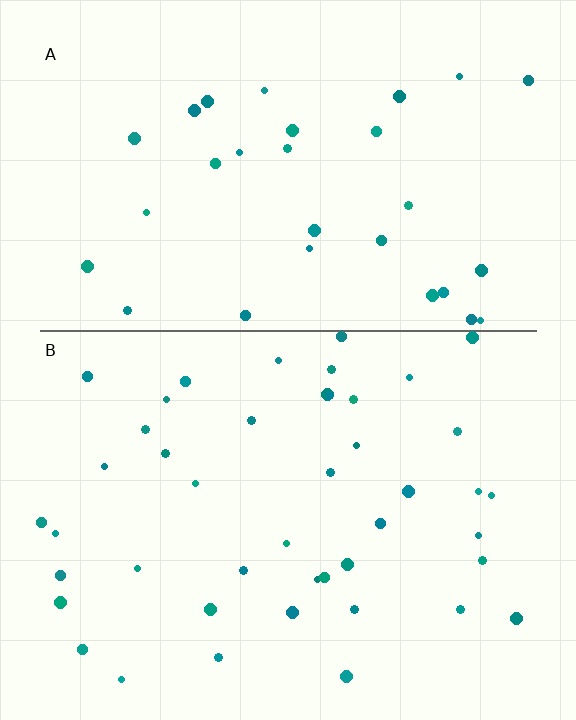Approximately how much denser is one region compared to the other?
Approximately 1.5× — region B over region A.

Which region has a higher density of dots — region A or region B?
B (the bottom).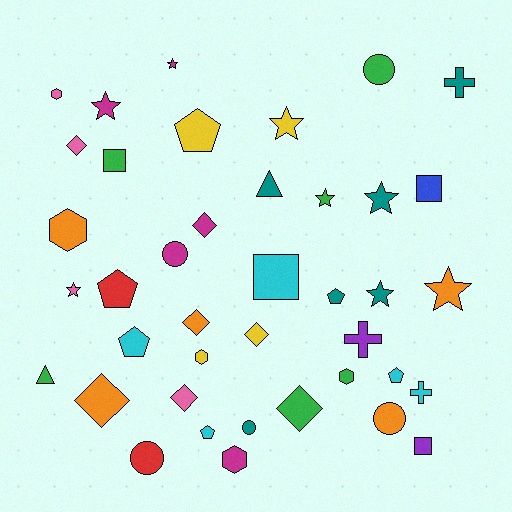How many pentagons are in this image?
There are 6 pentagons.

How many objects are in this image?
There are 40 objects.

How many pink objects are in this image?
There are 4 pink objects.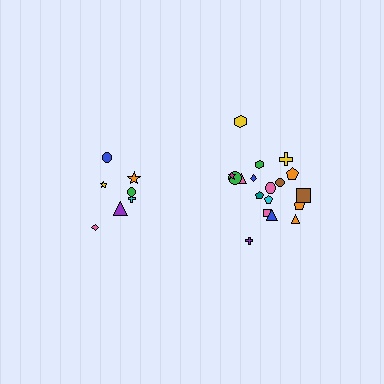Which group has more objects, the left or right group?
The right group.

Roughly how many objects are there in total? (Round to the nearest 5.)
Roughly 25 objects in total.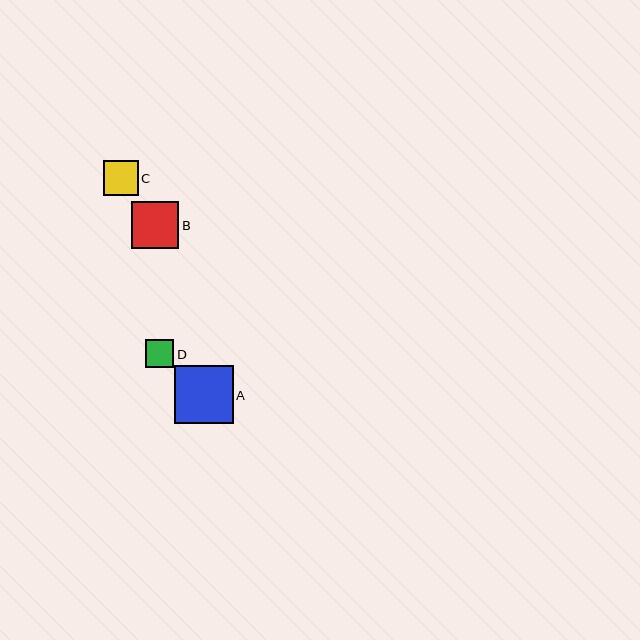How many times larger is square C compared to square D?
Square C is approximately 1.2 times the size of square D.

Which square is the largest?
Square A is the largest with a size of approximately 58 pixels.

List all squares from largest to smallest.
From largest to smallest: A, B, C, D.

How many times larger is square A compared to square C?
Square A is approximately 1.7 times the size of square C.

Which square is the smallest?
Square D is the smallest with a size of approximately 28 pixels.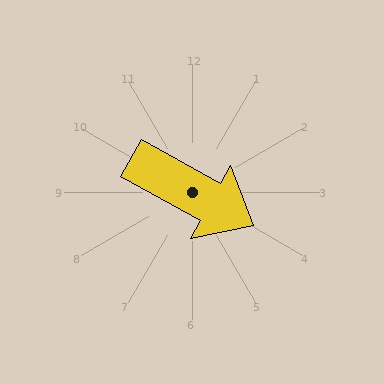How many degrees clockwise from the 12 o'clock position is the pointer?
Approximately 119 degrees.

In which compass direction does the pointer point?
Southeast.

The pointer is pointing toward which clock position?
Roughly 4 o'clock.